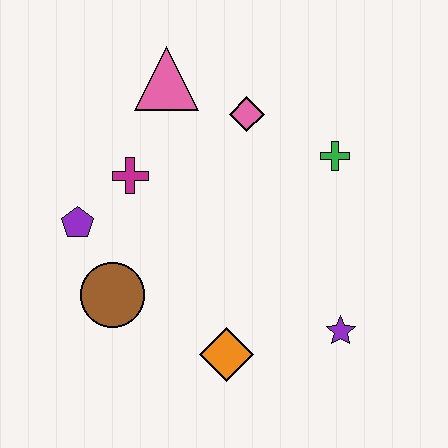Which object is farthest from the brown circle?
The green cross is farthest from the brown circle.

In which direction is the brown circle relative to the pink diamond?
The brown circle is below the pink diamond.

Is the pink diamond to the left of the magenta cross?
No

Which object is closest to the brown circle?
The purple pentagon is closest to the brown circle.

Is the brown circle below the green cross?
Yes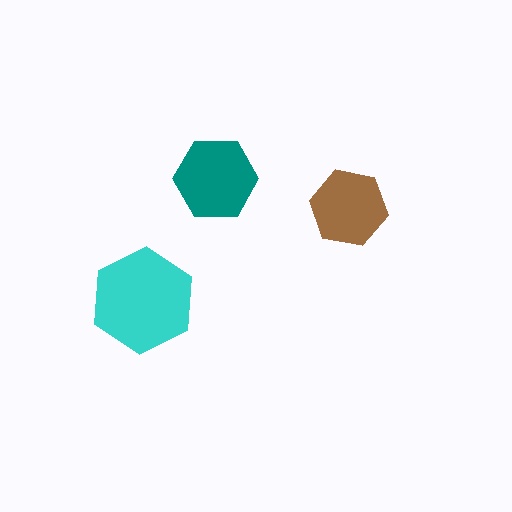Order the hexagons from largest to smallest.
the cyan one, the teal one, the brown one.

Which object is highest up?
The teal hexagon is topmost.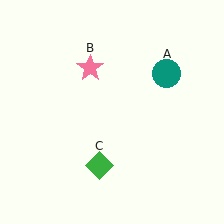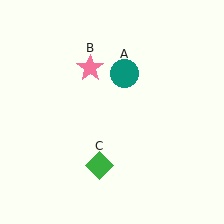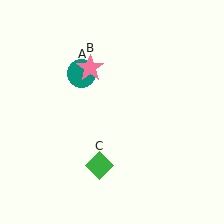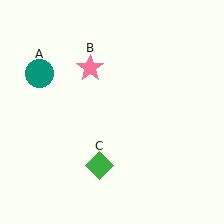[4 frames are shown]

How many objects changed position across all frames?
1 object changed position: teal circle (object A).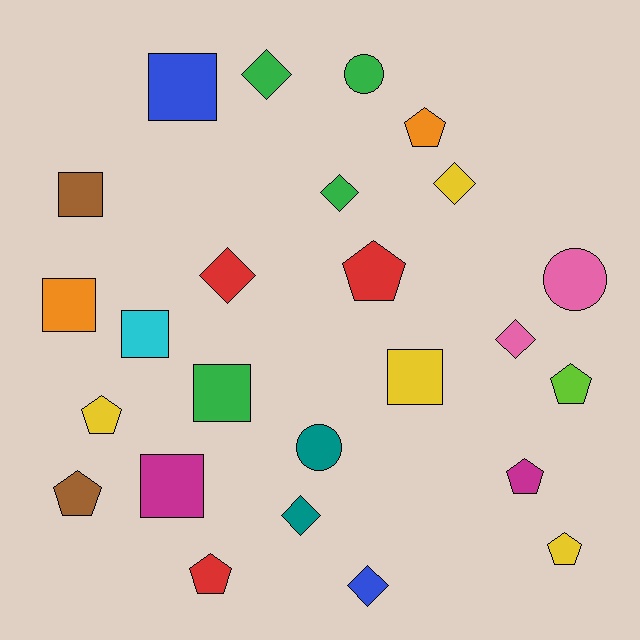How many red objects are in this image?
There are 3 red objects.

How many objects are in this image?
There are 25 objects.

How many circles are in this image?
There are 3 circles.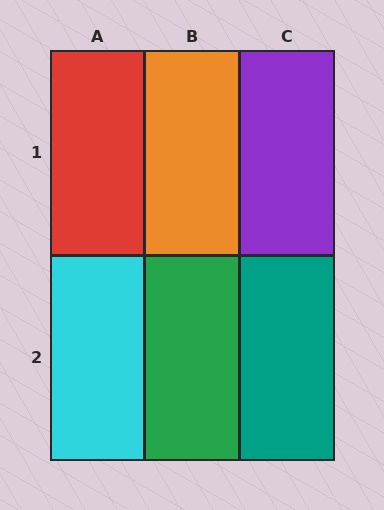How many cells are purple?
1 cell is purple.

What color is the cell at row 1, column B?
Orange.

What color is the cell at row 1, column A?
Red.